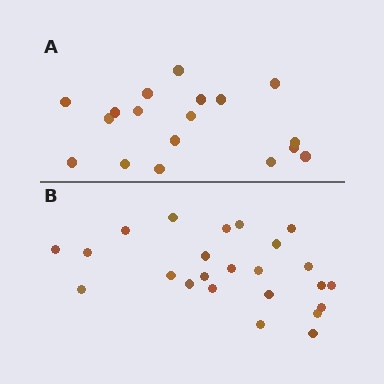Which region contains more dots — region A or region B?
Region B (the bottom region) has more dots.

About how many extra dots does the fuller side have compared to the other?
Region B has about 6 more dots than region A.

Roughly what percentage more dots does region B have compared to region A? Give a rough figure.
About 35% more.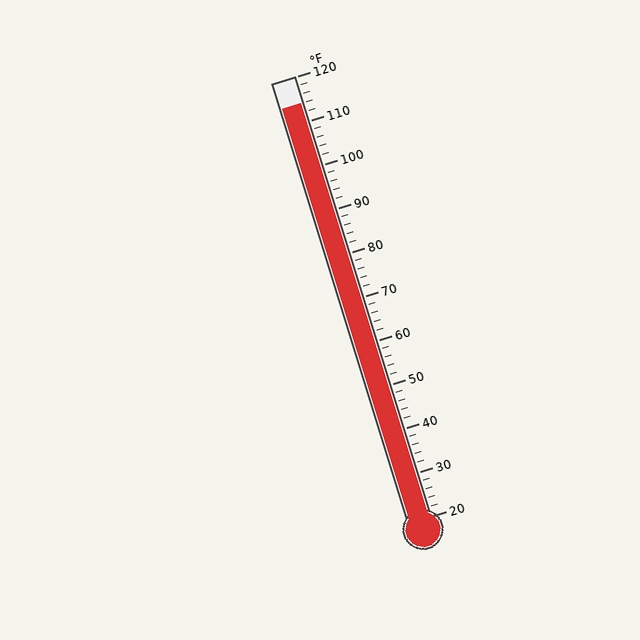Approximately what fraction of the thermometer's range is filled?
The thermometer is filled to approximately 95% of its range.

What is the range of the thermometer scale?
The thermometer scale ranges from 20°F to 120°F.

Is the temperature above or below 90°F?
The temperature is above 90°F.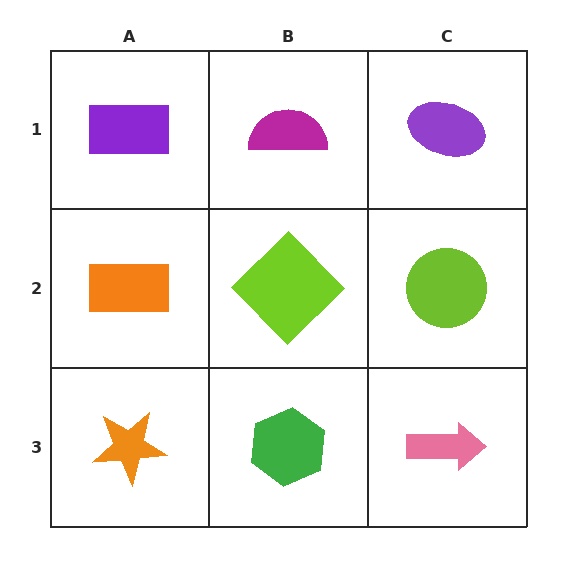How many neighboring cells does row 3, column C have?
2.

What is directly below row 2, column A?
An orange star.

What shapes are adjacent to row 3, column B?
A lime diamond (row 2, column B), an orange star (row 3, column A), a pink arrow (row 3, column C).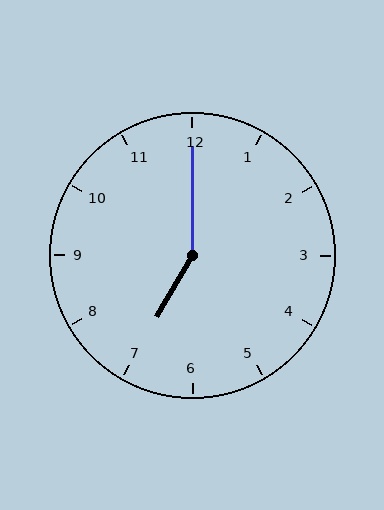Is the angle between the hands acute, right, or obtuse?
It is obtuse.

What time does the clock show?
7:00.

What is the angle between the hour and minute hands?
Approximately 150 degrees.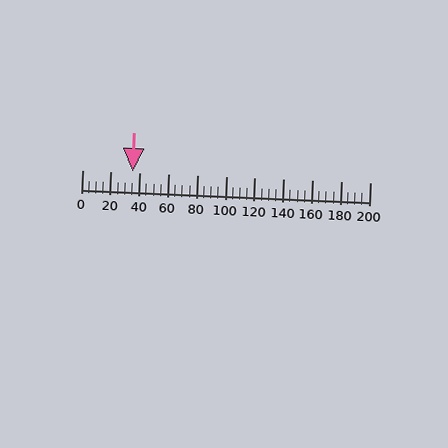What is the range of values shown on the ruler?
The ruler shows values from 0 to 200.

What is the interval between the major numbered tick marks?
The major tick marks are spaced 20 units apart.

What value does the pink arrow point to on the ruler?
The pink arrow points to approximately 35.